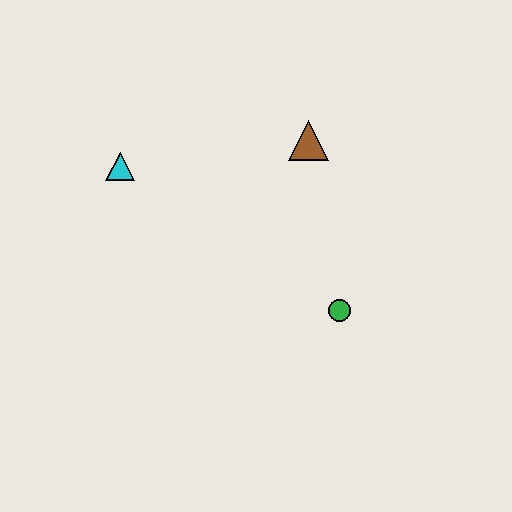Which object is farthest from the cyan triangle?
The green circle is farthest from the cyan triangle.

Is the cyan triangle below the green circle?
No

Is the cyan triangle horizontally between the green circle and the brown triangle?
No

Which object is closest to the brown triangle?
The green circle is closest to the brown triangle.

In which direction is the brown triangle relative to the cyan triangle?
The brown triangle is to the right of the cyan triangle.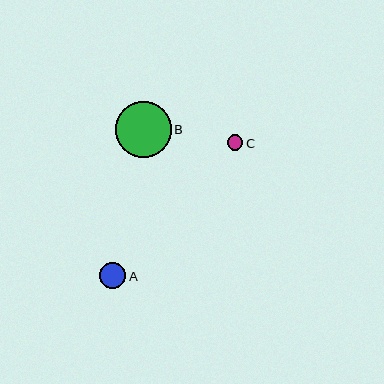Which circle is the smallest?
Circle C is the smallest with a size of approximately 16 pixels.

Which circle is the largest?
Circle B is the largest with a size of approximately 56 pixels.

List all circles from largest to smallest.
From largest to smallest: B, A, C.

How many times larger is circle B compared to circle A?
Circle B is approximately 2.2 times the size of circle A.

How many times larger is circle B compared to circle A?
Circle B is approximately 2.2 times the size of circle A.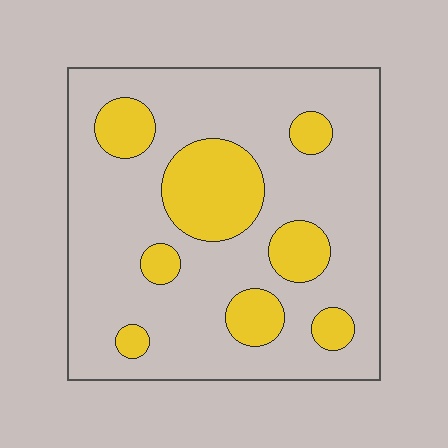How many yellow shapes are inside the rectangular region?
8.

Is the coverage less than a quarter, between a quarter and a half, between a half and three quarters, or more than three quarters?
Less than a quarter.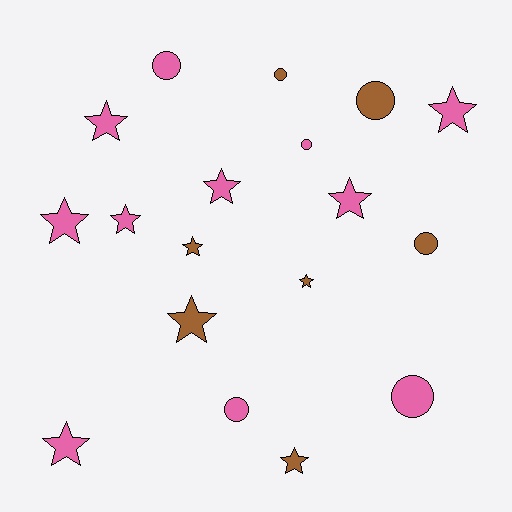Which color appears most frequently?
Pink, with 11 objects.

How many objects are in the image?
There are 18 objects.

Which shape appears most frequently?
Star, with 11 objects.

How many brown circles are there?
There are 3 brown circles.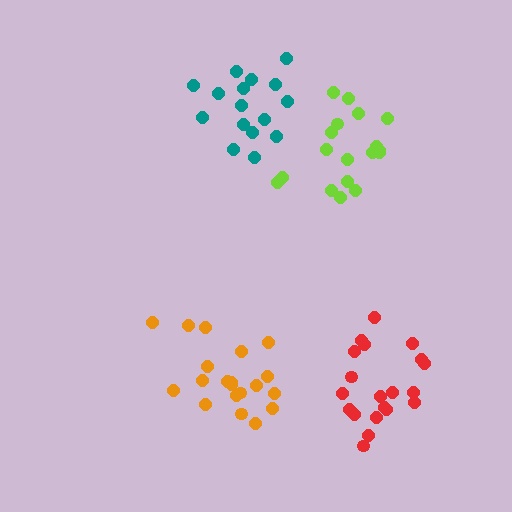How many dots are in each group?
Group 1: 18 dots, Group 2: 16 dots, Group 3: 20 dots, Group 4: 20 dots (74 total).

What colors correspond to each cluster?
The clusters are colored: lime, teal, orange, red.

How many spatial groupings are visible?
There are 4 spatial groupings.